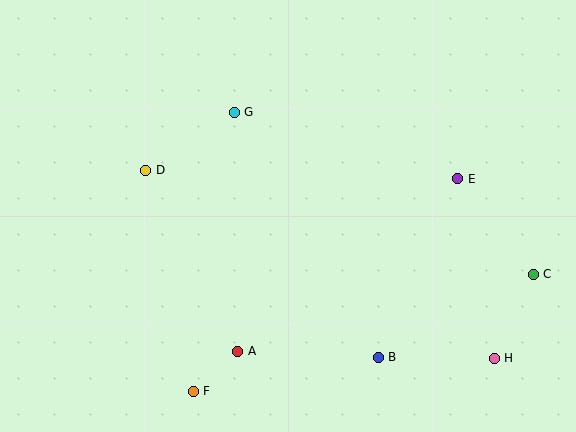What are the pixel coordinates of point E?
Point E is at (458, 179).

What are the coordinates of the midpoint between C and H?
The midpoint between C and H is at (514, 316).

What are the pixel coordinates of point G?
Point G is at (234, 112).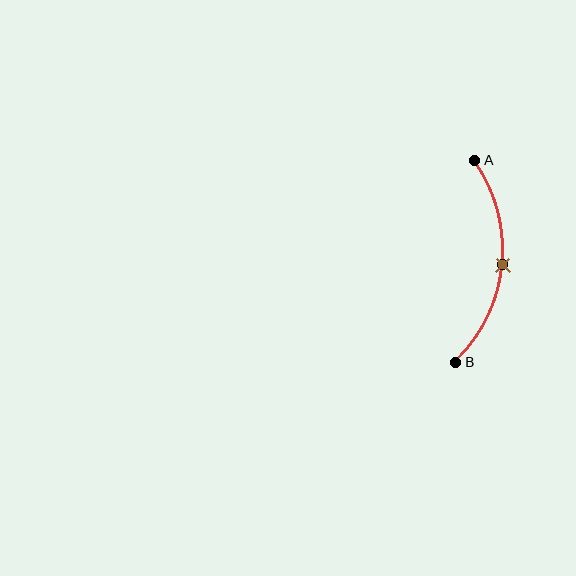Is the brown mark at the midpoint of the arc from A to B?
Yes. The brown mark lies on the arc at equal arc-length from both A and B — it is the arc midpoint.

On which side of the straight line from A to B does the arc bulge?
The arc bulges to the right of the straight line connecting A and B.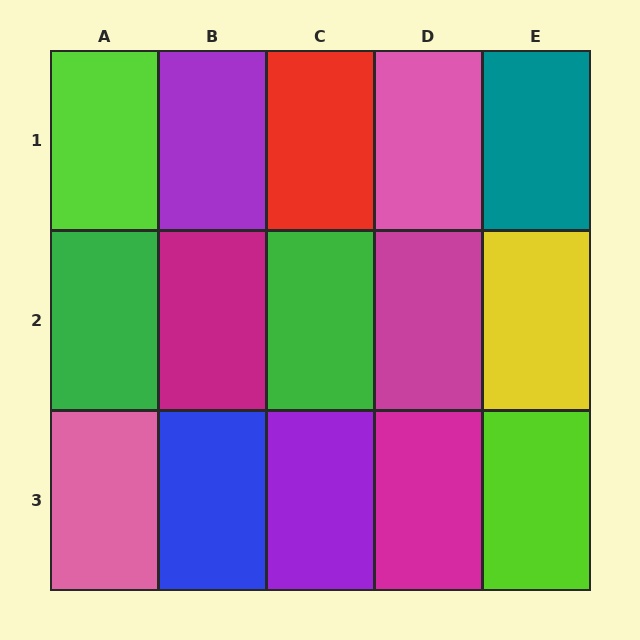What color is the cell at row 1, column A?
Lime.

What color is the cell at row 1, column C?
Red.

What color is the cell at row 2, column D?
Magenta.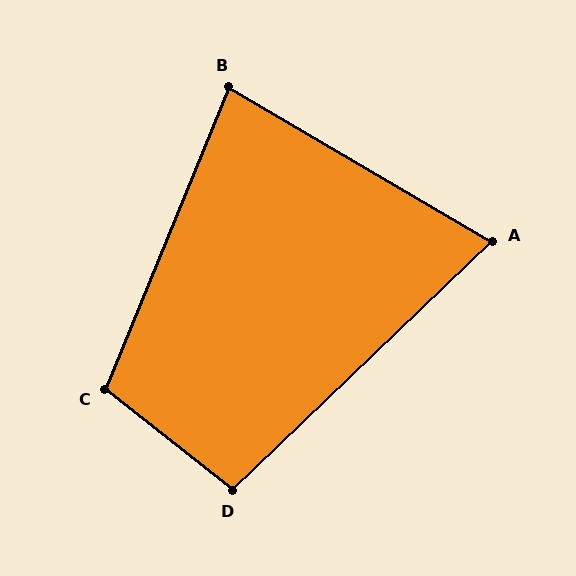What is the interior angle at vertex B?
Approximately 82 degrees (acute).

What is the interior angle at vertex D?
Approximately 98 degrees (obtuse).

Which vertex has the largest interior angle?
C, at approximately 106 degrees.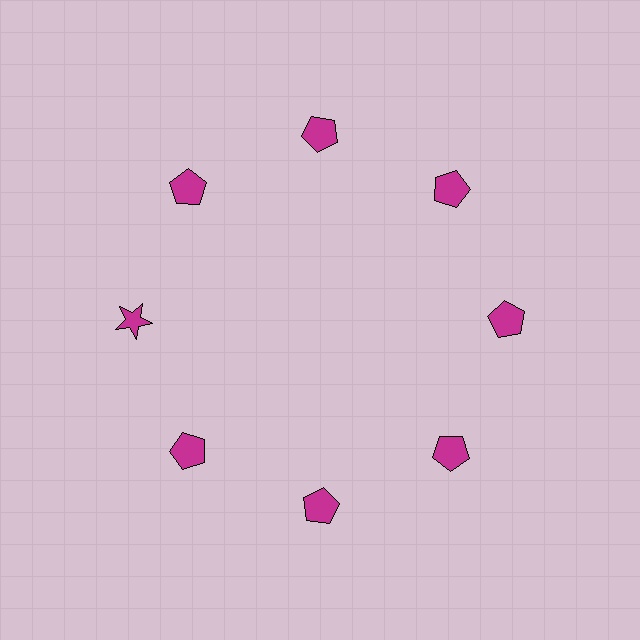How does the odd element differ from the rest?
It has a different shape: star instead of pentagon.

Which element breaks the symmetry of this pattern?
The magenta star at roughly the 9 o'clock position breaks the symmetry. All other shapes are magenta pentagons.